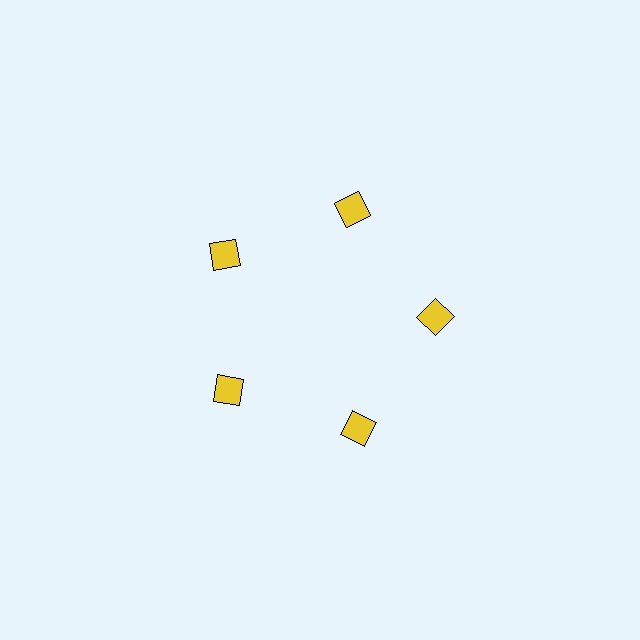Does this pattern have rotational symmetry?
Yes, this pattern has 5-fold rotational symmetry. It looks the same after rotating 72 degrees around the center.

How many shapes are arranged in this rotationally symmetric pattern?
There are 5 shapes, arranged in 5 groups of 1.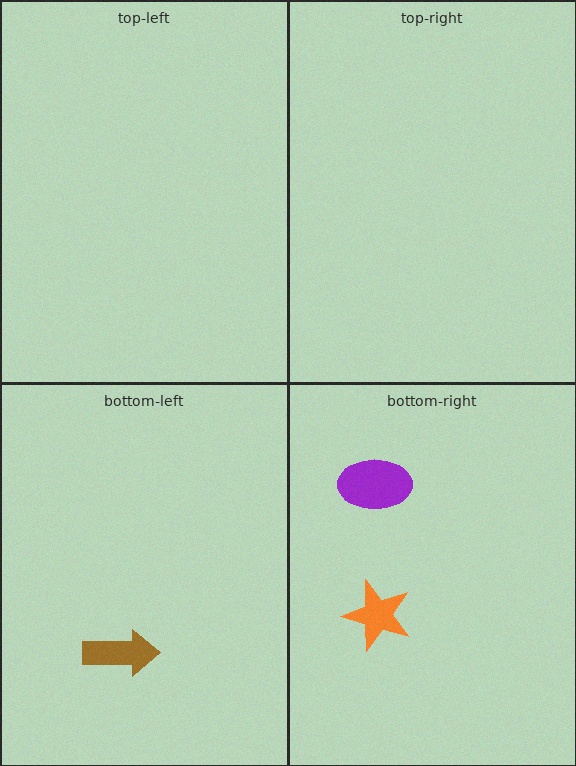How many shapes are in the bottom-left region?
1.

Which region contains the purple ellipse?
The bottom-right region.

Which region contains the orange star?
The bottom-right region.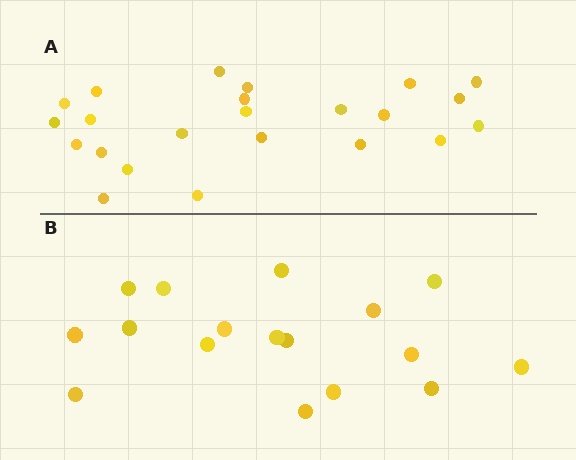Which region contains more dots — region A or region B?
Region A (the top region) has more dots.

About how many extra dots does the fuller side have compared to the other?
Region A has about 6 more dots than region B.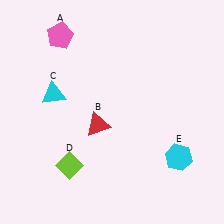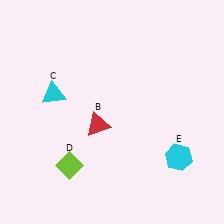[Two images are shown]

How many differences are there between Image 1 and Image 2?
There is 1 difference between the two images.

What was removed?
The pink pentagon (A) was removed in Image 2.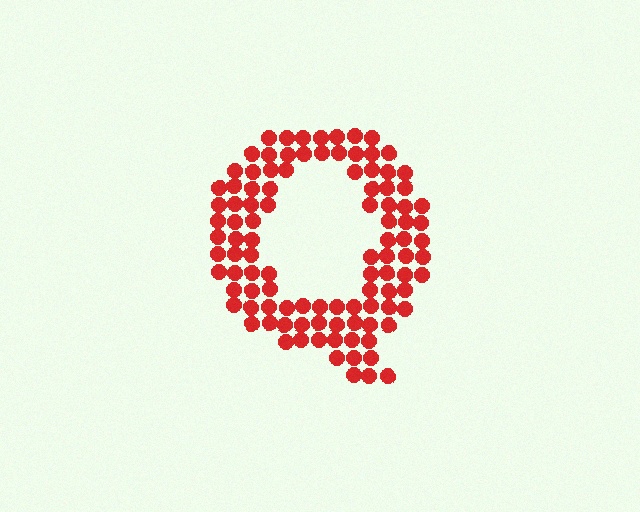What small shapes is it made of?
It is made of small circles.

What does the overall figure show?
The overall figure shows the letter Q.